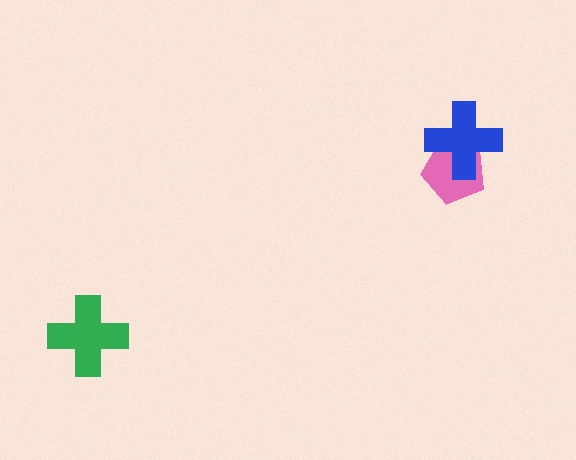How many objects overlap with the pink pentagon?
1 object overlaps with the pink pentagon.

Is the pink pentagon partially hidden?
Yes, it is partially covered by another shape.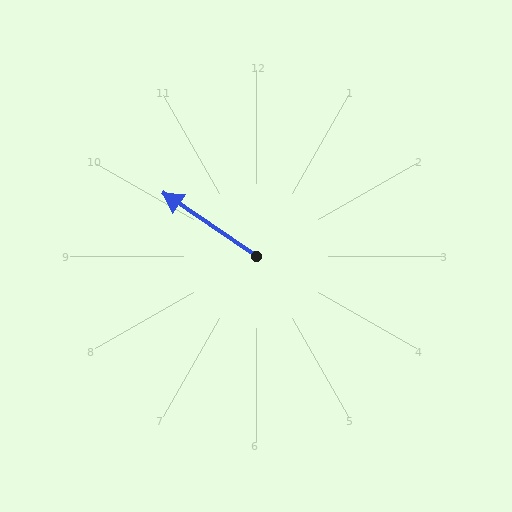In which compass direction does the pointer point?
Northwest.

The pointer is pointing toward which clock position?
Roughly 10 o'clock.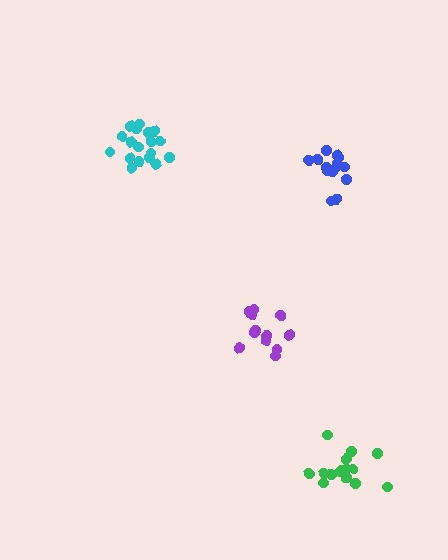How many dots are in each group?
Group 1: 12 dots, Group 2: 18 dots, Group 3: 15 dots, Group 4: 14 dots (59 total).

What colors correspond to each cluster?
The clusters are colored: purple, cyan, green, blue.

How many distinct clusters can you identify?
There are 4 distinct clusters.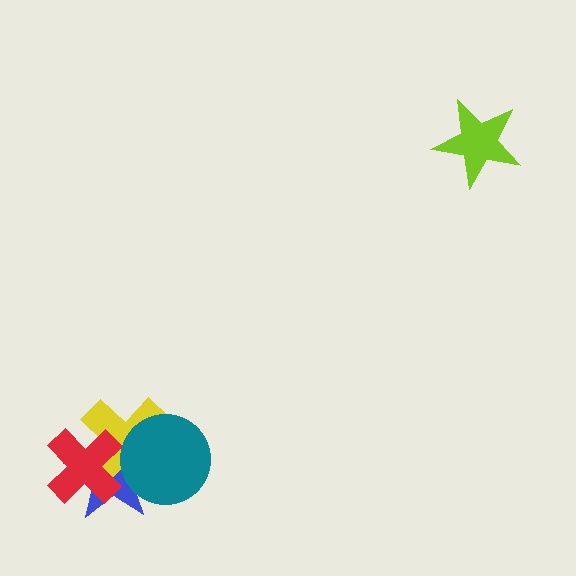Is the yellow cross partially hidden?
Yes, it is partially covered by another shape.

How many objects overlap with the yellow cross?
3 objects overlap with the yellow cross.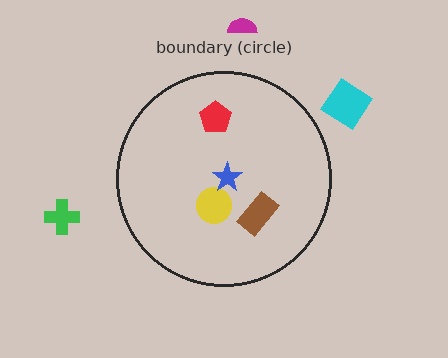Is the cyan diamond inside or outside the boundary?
Outside.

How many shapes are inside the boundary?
4 inside, 3 outside.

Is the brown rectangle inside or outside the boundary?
Inside.